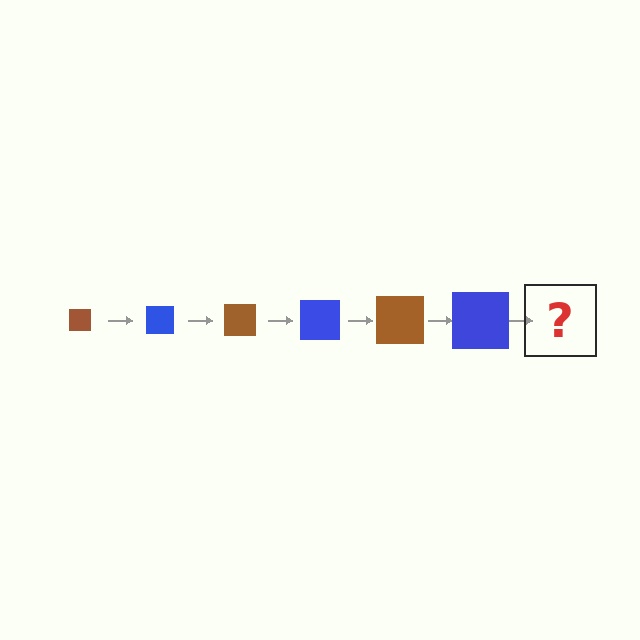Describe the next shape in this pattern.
It should be a brown square, larger than the previous one.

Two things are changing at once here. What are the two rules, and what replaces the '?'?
The two rules are that the square grows larger each step and the color cycles through brown and blue. The '?' should be a brown square, larger than the previous one.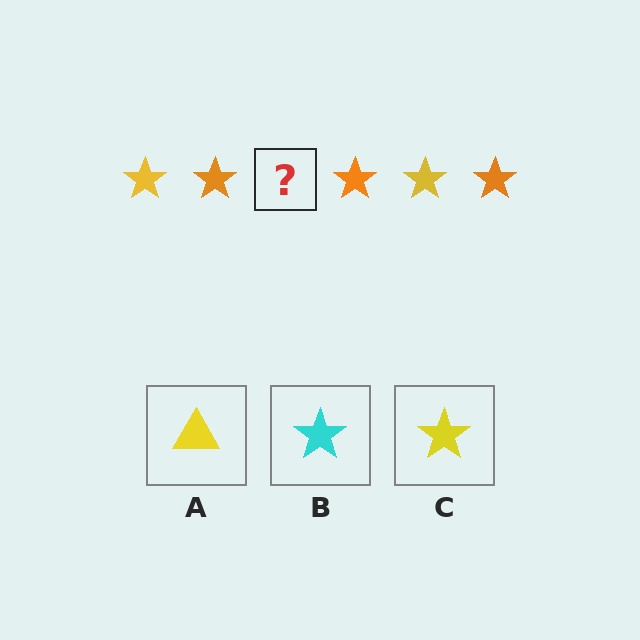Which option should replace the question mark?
Option C.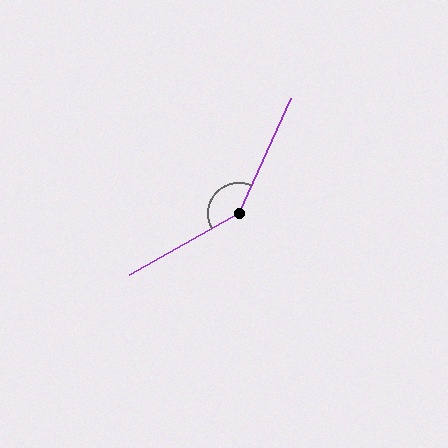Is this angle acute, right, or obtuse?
It is obtuse.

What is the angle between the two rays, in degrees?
Approximately 144 degrees.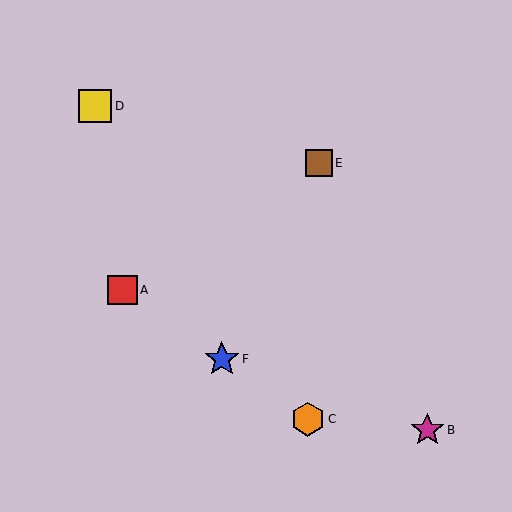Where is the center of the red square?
The center of the red square is at (123, 290).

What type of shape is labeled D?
Shape D is a yellow square.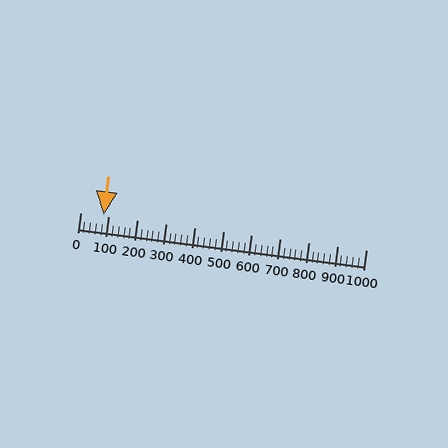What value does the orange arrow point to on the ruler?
The orange arrow points to approximately 80.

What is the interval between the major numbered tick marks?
The major tick marks are spaced 100 units apart.